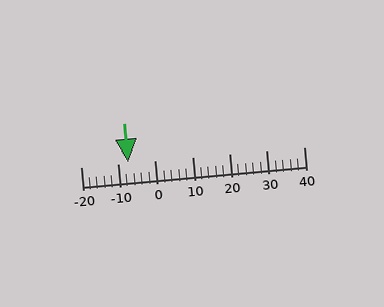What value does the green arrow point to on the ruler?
The green arrow points to approximately -7.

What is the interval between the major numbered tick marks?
The major tick marks are spaced 10 units apart.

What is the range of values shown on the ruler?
The ruler shows values from -20 to 40.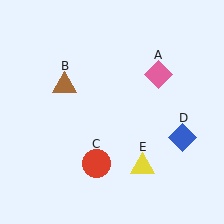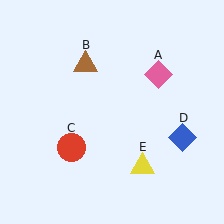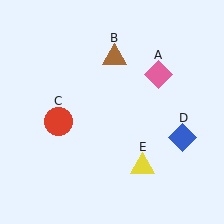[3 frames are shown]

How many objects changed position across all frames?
2 objects changed position: brown triangle (object B), red circle (object C).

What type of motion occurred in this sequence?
The brown triangle (object B), red circle (object C) rotated clockwise around the center of the scene.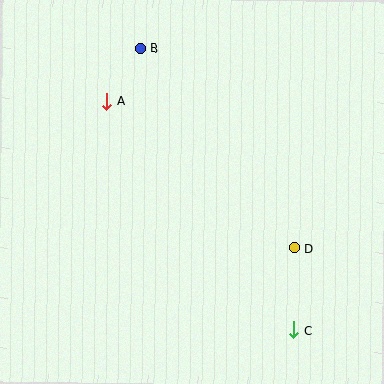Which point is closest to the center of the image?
Point D at (295, 248) is closest to the center.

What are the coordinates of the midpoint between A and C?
The midpoint between A and C is at (200, 216).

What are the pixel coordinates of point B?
Point B is at (140, 49).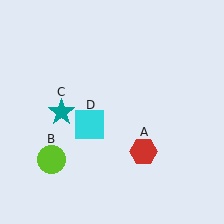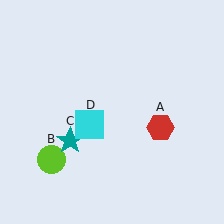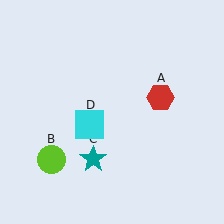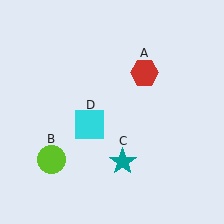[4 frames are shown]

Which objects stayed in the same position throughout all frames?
Lime circle (object B) and cyan square (object D) remained stationary.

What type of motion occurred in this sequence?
The red hexagon (object A), teal star (object C) rotated counterclockwise around the center of the scene.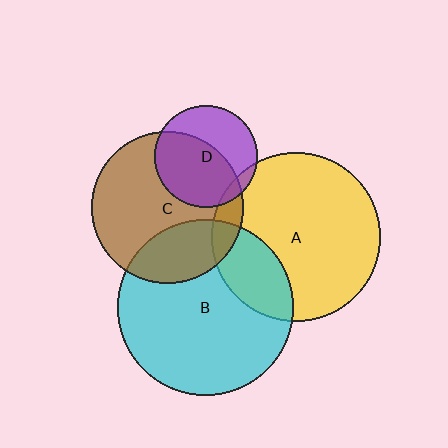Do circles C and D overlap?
Yes.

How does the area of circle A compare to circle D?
Approximately 2.7 times.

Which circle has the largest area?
Circle B (cyan).